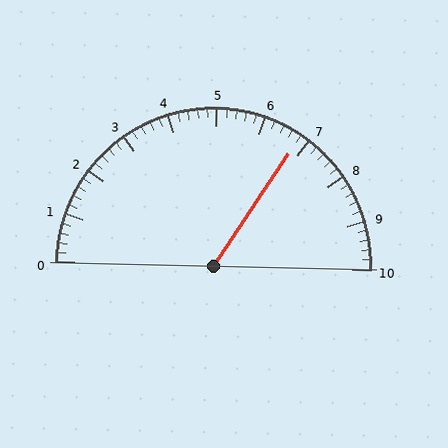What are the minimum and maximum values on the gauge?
The gauge ranges from 0 to 10.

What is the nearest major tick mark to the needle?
The nearest major tick mark is 7.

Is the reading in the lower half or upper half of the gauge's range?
The reading is in the upper half of the range (0 to 10).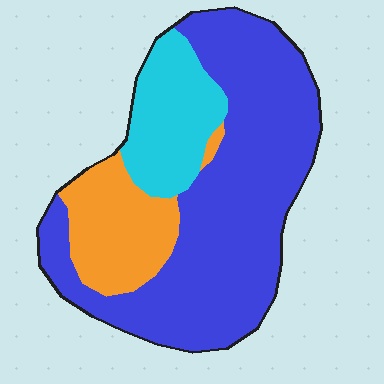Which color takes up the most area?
Blue, at roughly 65%.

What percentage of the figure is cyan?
Cyan covers around 20% of the figure.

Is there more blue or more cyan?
Blue.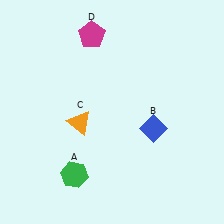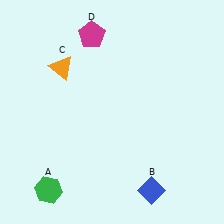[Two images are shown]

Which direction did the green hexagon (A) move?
The green hexagon (A) moved left.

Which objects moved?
The objects that moved are: the green hexagon (A), the blue diamond (B), the orange triangle (C).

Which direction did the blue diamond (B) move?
The blue diamond (B) moved down.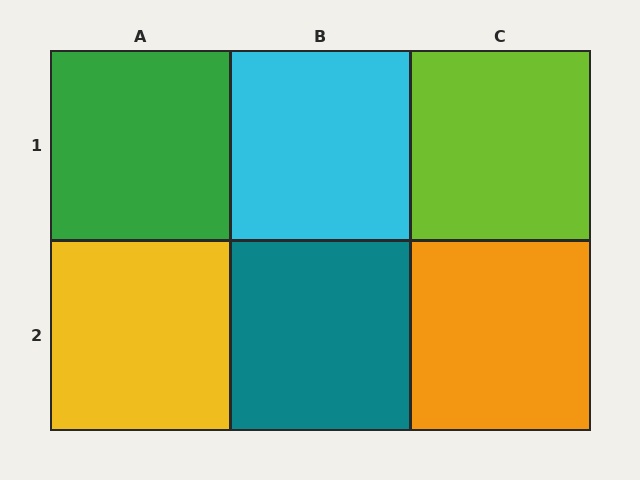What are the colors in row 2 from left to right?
Yellow, teal, orange.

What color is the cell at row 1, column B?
Cyan.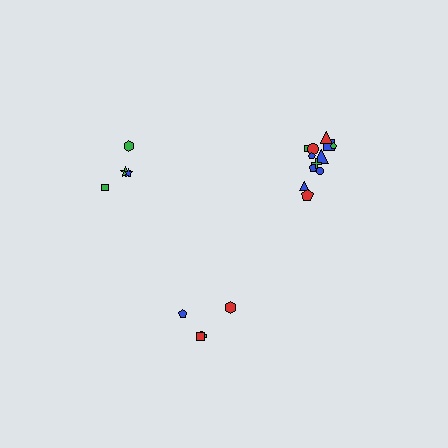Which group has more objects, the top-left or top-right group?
The top-right group.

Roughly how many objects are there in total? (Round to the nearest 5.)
Roughly 20 objects in total.